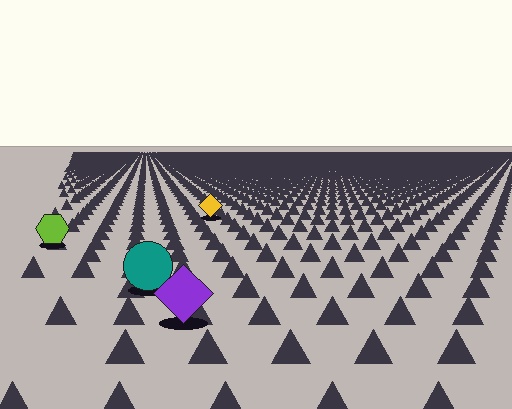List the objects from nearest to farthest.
From nearest to farthest: the purple diamond, the teal circle, the lime hexagon, the yellow diamond.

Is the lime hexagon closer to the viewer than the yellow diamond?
Yes. The lime hexagon is closer — you can tell from the texture gradient: the ground texture is coarser near it.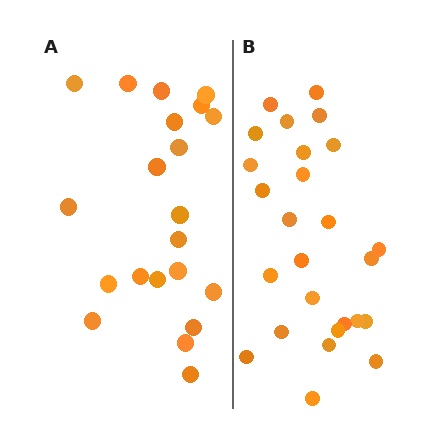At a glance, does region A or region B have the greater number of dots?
Region B (the right region) has more dots.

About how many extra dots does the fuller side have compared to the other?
Region B has about 5 more dots than region A.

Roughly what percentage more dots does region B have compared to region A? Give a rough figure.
About 25% more.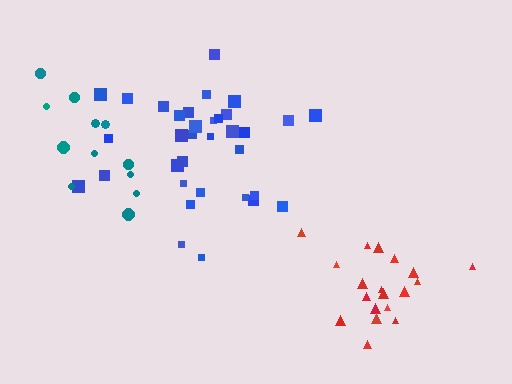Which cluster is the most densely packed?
Red.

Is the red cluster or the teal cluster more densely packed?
Red.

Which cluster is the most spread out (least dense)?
Teal.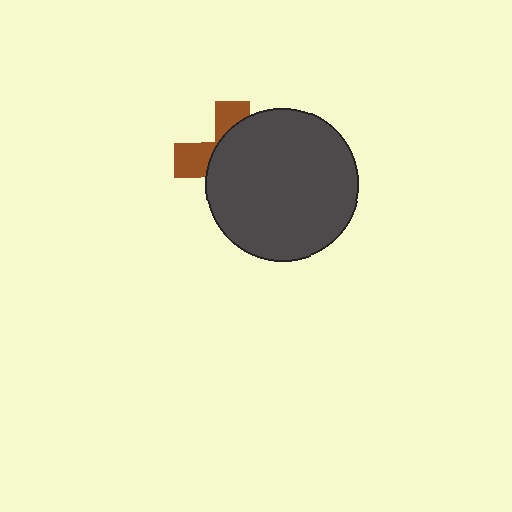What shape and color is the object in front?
The object in front is a dark gray circle.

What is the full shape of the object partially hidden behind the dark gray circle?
The partially hidden object is a brown cross.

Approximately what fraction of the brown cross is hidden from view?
Roughly 69% of the brown cross is hidden behind the dark gray circle.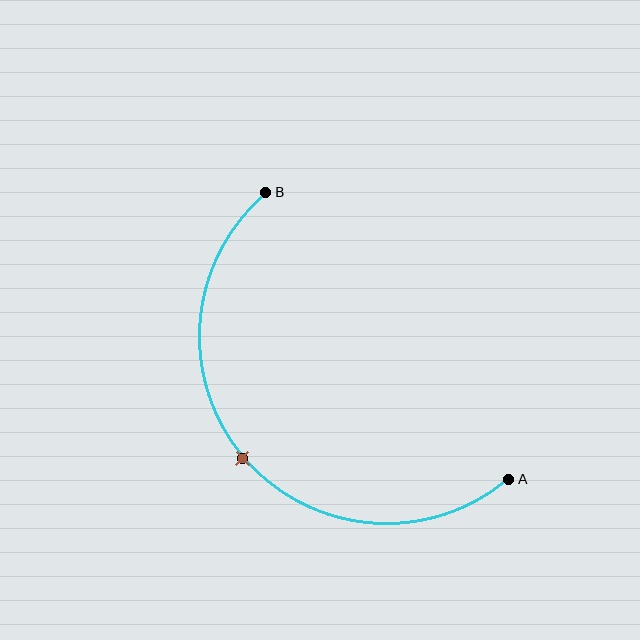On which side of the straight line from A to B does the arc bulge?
The arc bulges below and to the left of the straight line connecting A and B.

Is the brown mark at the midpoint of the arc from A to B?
Yes. The brown mark lies on the arc at equal arc-length from both A and B — it is the arc midpoint.